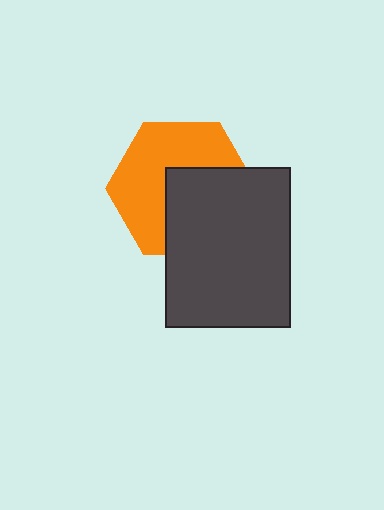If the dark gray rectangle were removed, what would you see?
You would see the complete orange hexagon.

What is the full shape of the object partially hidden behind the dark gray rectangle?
The partially hidden object is an orange hexagon.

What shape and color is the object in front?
The object in front is a dark gray rectangle.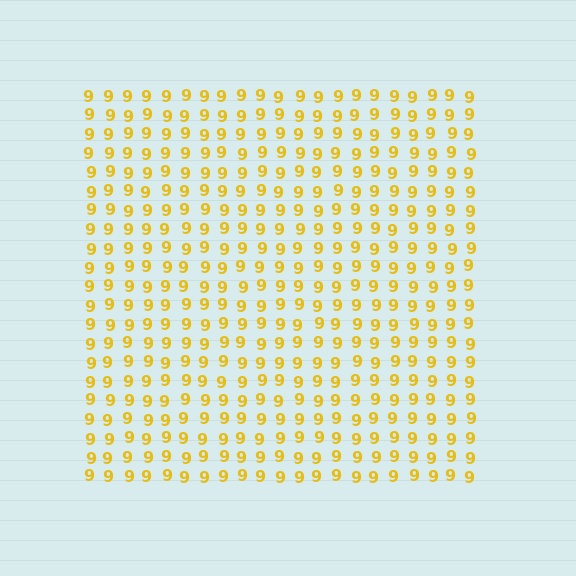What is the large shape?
The large shape is a square.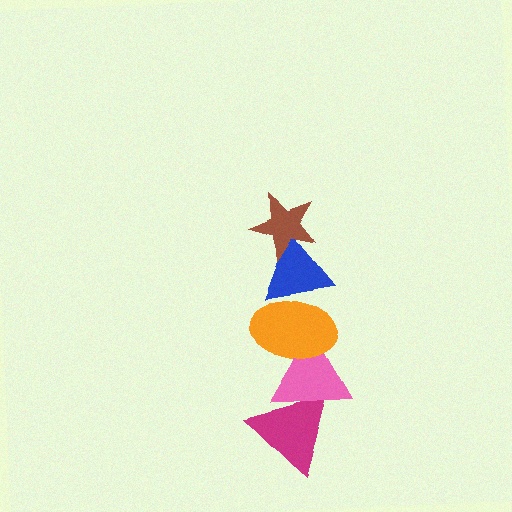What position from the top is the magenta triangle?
The magenta triangle is 5th from the top.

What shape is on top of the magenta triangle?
The pink triangle is on top of the magenta triangle.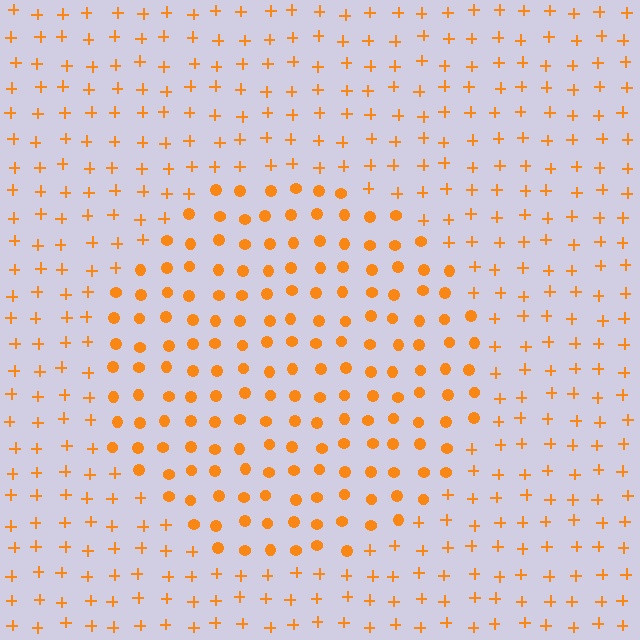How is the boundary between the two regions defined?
The boundary is defined by a change in element shape: circles inside vs. plus signs outside. All elements share the same color and spacing.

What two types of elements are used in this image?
The image uses circles inside the circle region and plus signs outside it.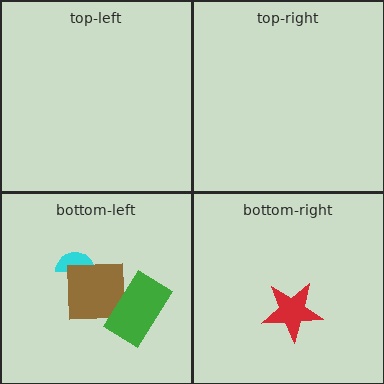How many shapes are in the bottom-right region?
1.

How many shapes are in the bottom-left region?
3.